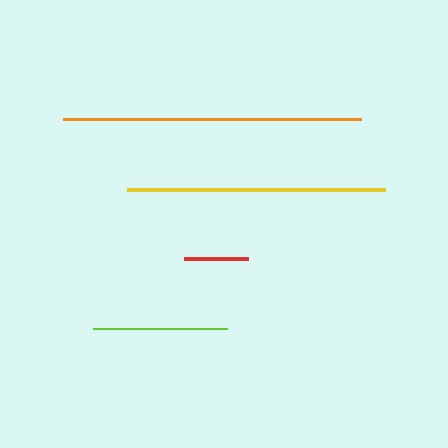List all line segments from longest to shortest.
From longest to shortest: orange, yellow, lime, red.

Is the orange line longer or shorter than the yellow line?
The orange line is longer than the yellow line.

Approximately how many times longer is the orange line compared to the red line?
The orange line is approximately 4.7 times the length of the red line.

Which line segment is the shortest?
The red line is the shortest at approximately 63 pixels.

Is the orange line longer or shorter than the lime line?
The orange line is longer than the lime line.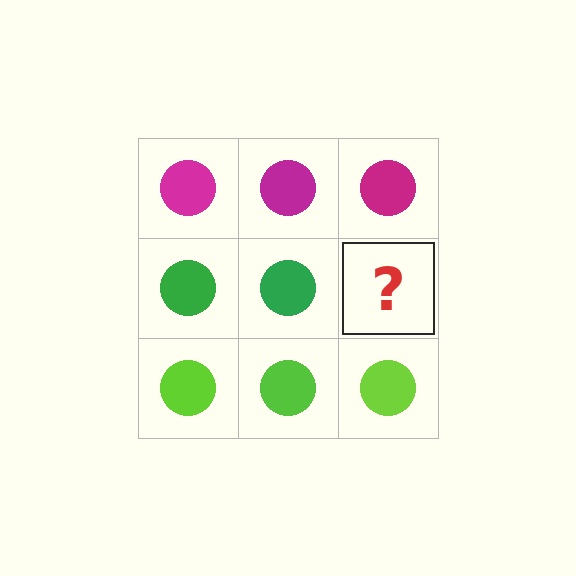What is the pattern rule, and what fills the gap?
The rule is that each row has a consistent color. The gap should be filled with a green circle.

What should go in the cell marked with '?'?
The missing cell should contain a green circle.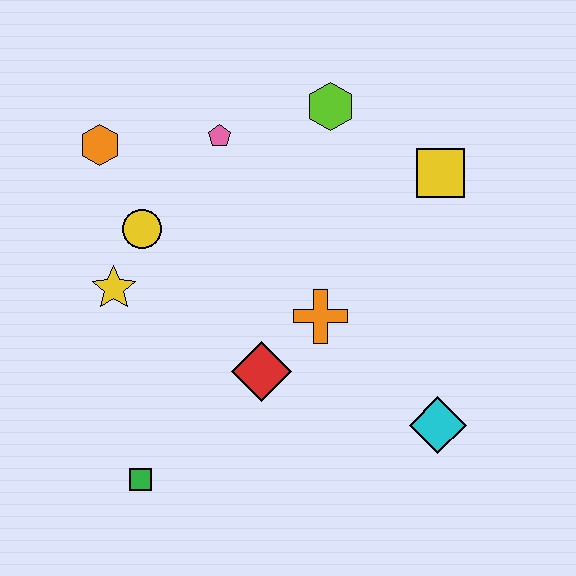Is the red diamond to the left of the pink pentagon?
No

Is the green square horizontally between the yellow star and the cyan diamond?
Yes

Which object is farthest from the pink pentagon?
The cyan diamond is farthest from the pink pentagon.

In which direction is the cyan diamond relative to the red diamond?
The cyan diamond is to the right of the red diamond.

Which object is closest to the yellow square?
The lime hexagon is closest to the yellow square.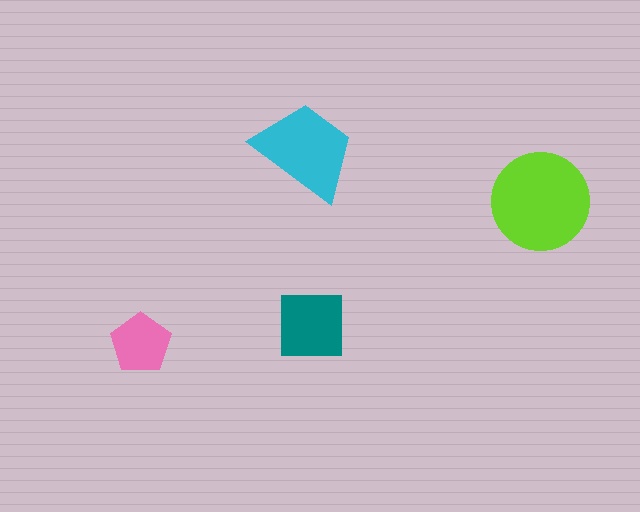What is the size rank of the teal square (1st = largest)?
3rd.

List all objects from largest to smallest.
The lime circle, the cyan trapezoid, the teal square, the pink pentagon.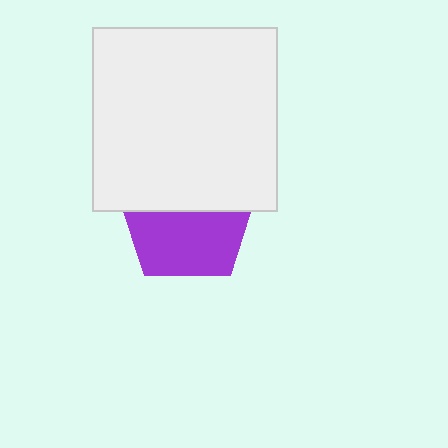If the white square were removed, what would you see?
You would see the complete purple pentagon.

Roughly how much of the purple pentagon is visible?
About half of it is visible (roughly 54%).